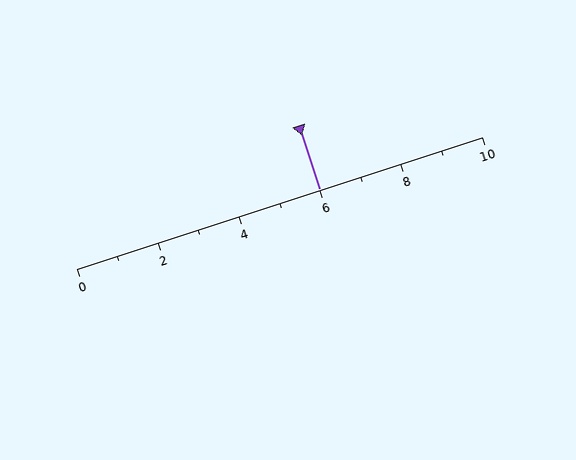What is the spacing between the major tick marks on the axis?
The major ticks are spaced 2 apart.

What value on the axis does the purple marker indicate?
The marker indicates approximately 6.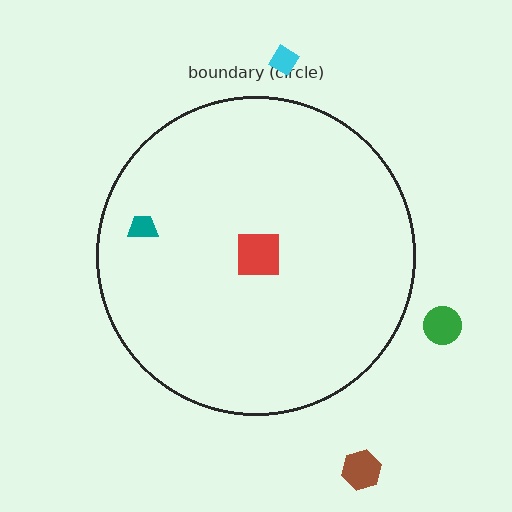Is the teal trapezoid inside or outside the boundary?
Inside.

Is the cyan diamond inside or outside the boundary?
Outside.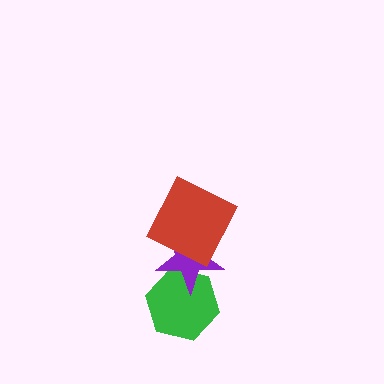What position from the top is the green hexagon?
The green hexagon is 3rd from the top.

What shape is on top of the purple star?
The red square is on top of the purple star.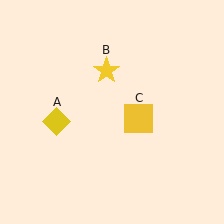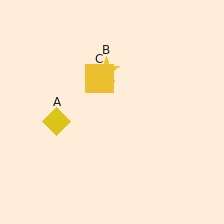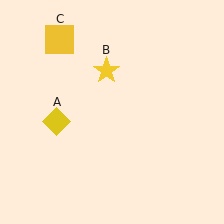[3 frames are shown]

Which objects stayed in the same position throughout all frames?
Yellow diamond (object A) and yellow star (object B) remained stationary.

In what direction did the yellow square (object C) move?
The yellow square (object C) moved up and to the left.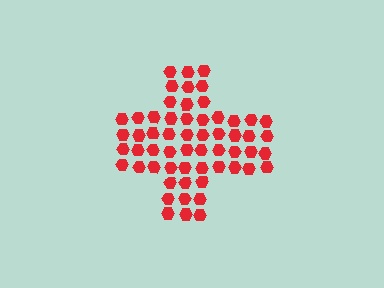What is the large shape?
The large shape is a cross.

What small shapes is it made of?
It is made of small hexagons.